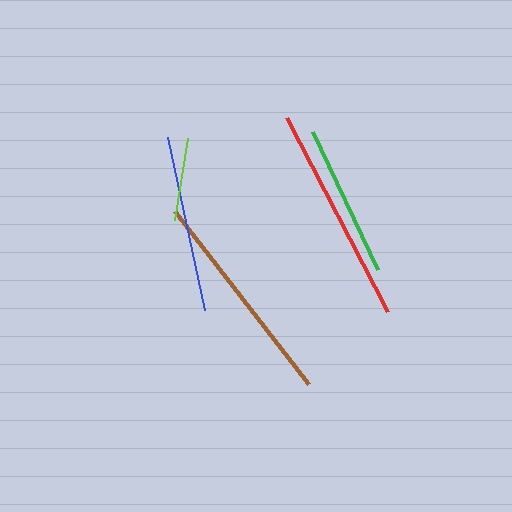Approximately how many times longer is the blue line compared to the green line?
The blue line is approximately 1.2 times the length of the green line.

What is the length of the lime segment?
The lime segment is approximately 83 pixels long.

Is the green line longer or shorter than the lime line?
The green line is longer than the lime line.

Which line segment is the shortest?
The lime line is the shortest at approximately 83 pixels.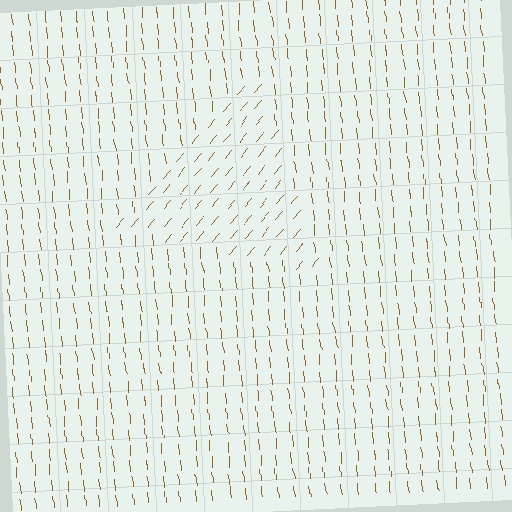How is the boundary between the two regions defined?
The boundary is defined purely by a change in line orientation (approximately 45 degrees difference). All lines are the same color and thickness.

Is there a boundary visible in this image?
Yes, there is a texture boundary formed by a change in line orientation.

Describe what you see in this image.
The image is filled with small brown line segments. A triangle region in the image has lines oriented differently from the surrounding lines, creating a visible texture boundary.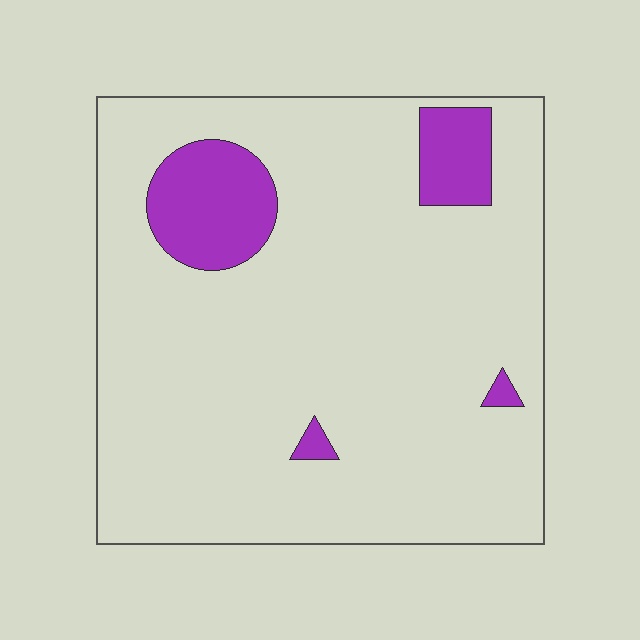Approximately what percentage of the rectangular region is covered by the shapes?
Approximately 10%.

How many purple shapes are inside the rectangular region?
4.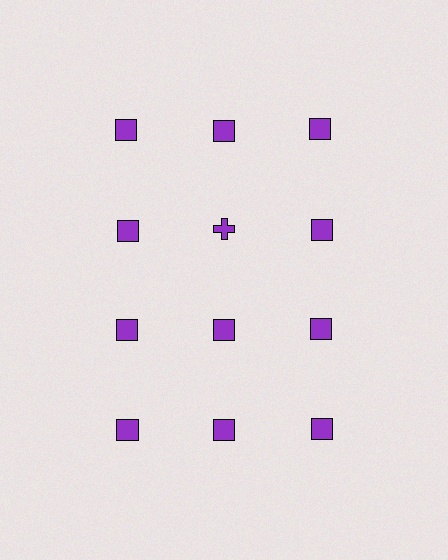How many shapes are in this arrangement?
There are 12 shapes arranged in a grid pattern.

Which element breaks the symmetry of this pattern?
The purple cross in the second row, second from left column breaks the symmetry. All other shapes are purple squares.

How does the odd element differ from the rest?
It has a different shape: cross instead of square.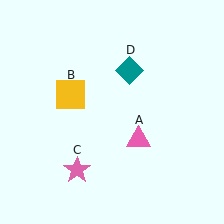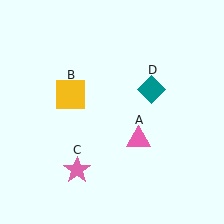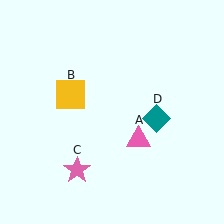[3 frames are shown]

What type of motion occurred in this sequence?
The teal diamond (object D) rotated clockwise around the center of the scene.